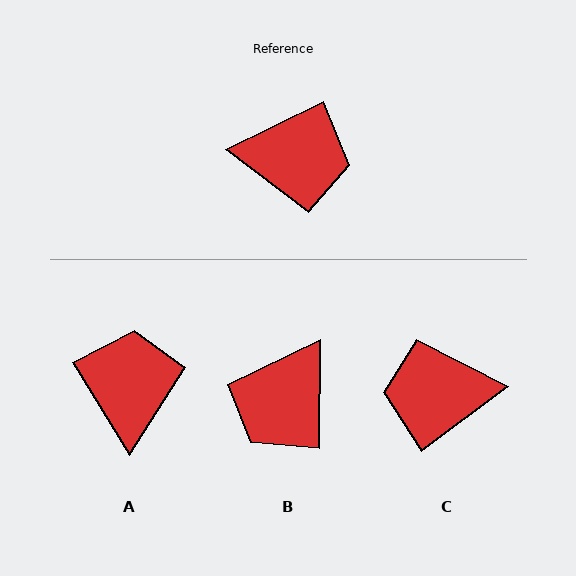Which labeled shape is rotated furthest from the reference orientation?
C, about 170 degrees away.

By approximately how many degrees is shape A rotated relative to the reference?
Approximately 95 degrees counter-clockwise.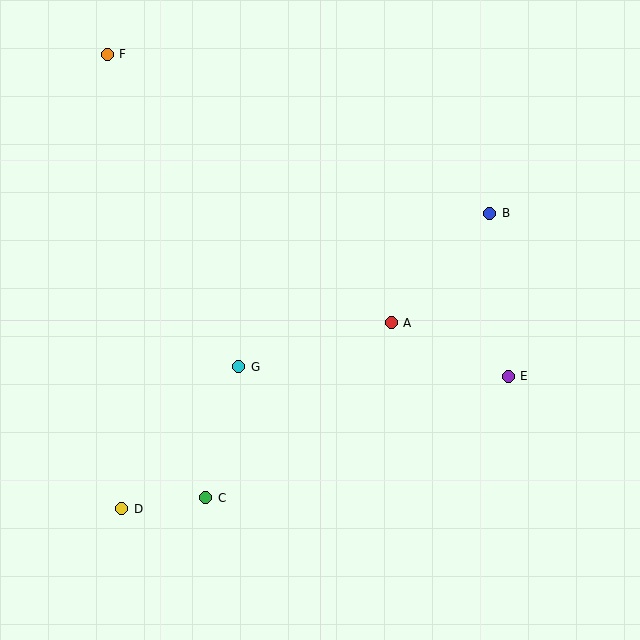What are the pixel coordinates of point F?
Point F is at (107, 54).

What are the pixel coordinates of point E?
Point E is at (508, 376).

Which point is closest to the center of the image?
Point A at (391, 323) is closest to the center.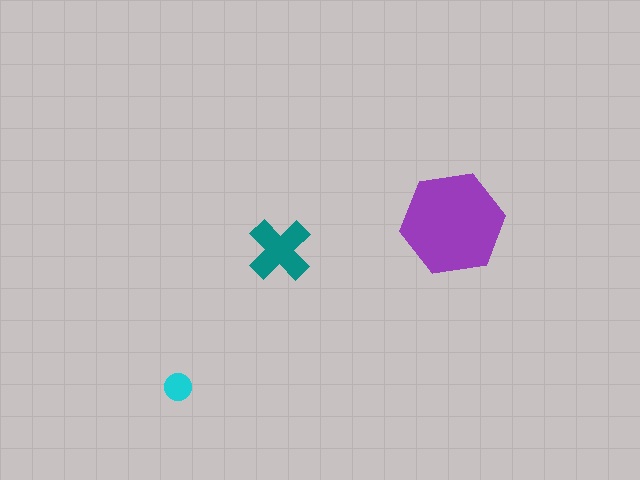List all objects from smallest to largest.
The cyan circle, the teal cross, the purple hexagon.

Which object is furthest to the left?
The cyan circle is leftmost.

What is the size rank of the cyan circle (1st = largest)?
3rd.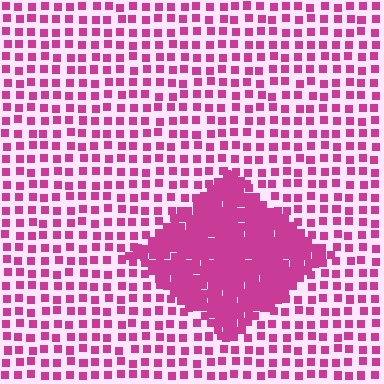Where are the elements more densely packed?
The elements are more densely packed inside the diamond boundary.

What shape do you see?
I see a diamond.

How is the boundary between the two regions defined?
The boundary is defined by a change in element density (approximately 2.9x ratio). All elements are the same color, size, and shape.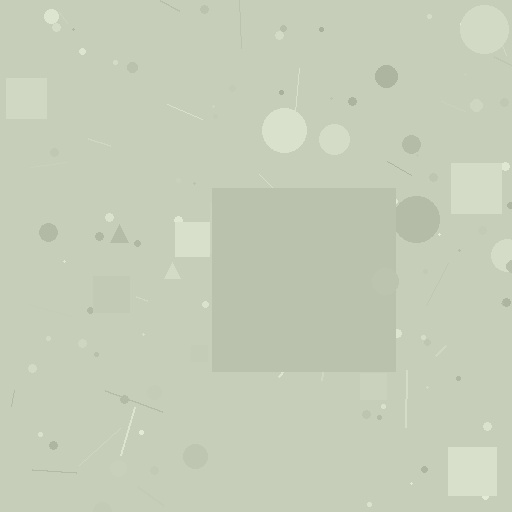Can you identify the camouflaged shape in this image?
The camouflaged shape is a square.